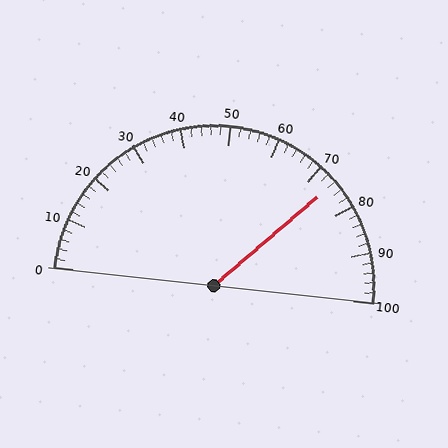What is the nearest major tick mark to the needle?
The nearest major tick mark is 70.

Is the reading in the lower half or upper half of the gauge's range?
The reading is in the upper half of the range (0 to 100).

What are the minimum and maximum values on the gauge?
The gauge ranges from 0 to 100.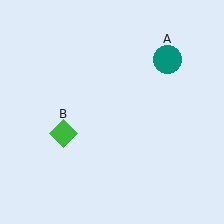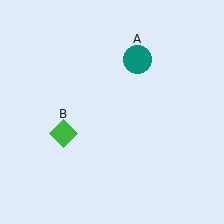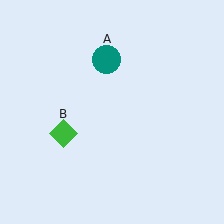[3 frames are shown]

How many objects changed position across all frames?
1 object changed position: teal circle (object A).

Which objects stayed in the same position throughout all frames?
Green diamond (object B) remained stationary.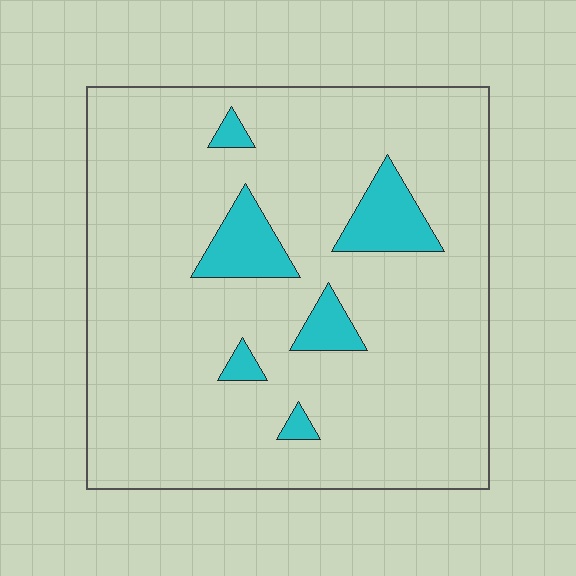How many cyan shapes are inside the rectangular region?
6.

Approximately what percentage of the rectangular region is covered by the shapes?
Approximately 10%.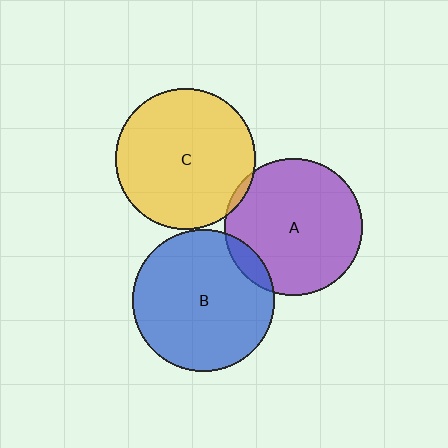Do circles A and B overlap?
Yes.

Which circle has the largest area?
Circle B (blue).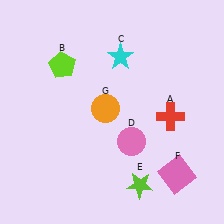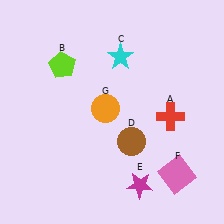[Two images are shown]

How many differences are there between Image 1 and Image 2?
There are 2 differences between the two images.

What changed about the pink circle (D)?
In Image 1, D is pink. In Image 2, it changed to brown.